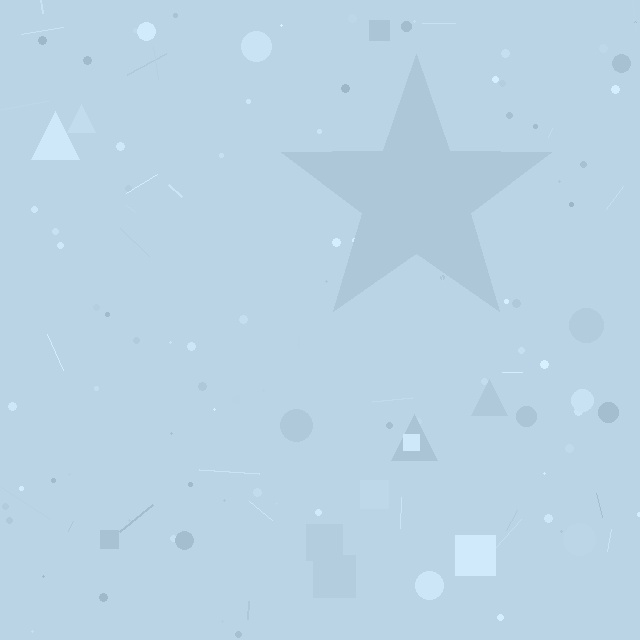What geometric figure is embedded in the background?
A star is embedded in the background.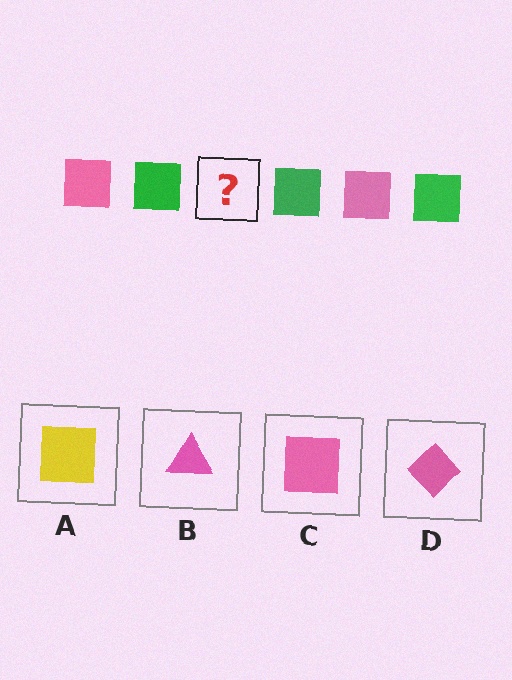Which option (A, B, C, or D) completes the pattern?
C.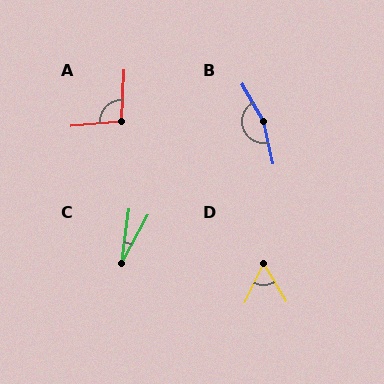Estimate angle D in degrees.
Approximately 57 degrees.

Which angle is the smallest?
C, at approximately 21 degrees.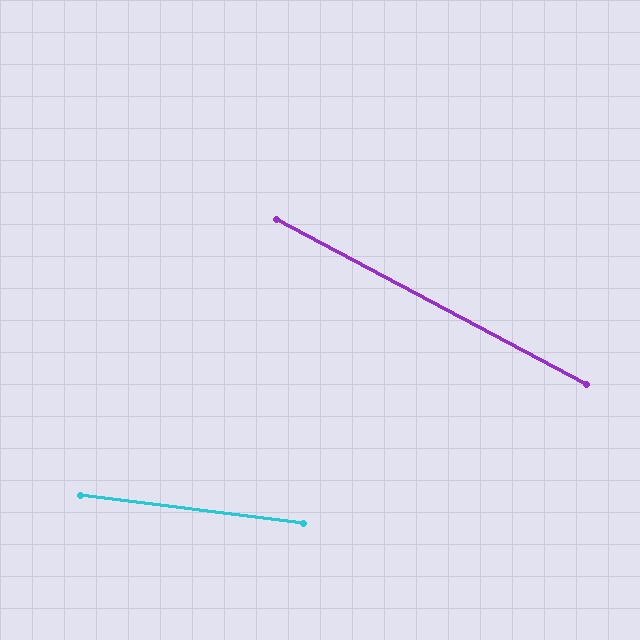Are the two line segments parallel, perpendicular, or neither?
Neither parallel nor perpendicular — they differ by about 21°.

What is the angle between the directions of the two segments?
Approximately 21 degrees.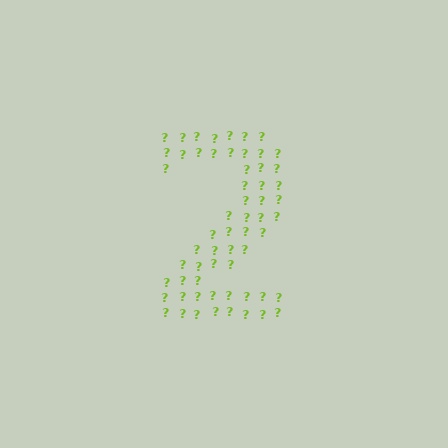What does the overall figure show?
The overall figure shows the digit 2.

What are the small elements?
The small elements are question marks.